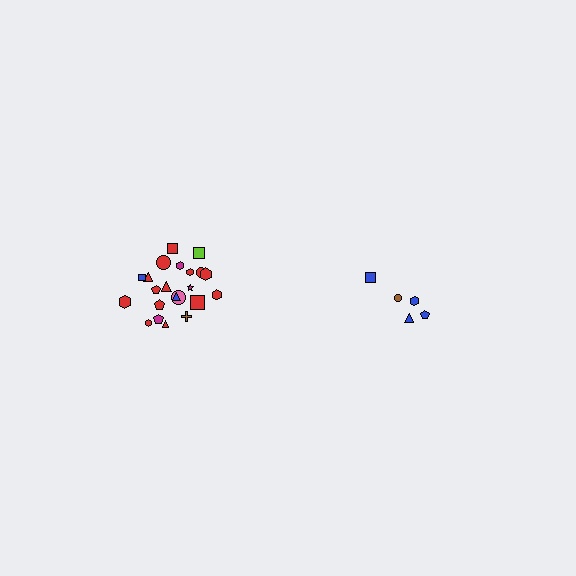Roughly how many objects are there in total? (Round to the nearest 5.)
Roughly 25 objects in total.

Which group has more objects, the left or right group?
The left group.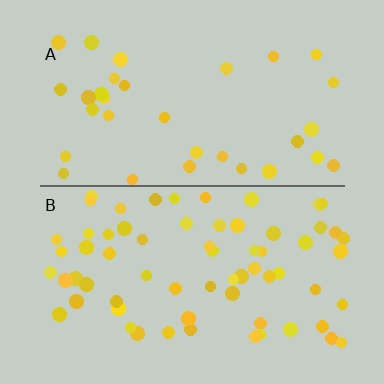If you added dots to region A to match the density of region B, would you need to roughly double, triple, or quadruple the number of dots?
Approximately double.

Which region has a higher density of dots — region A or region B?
B (the bottom).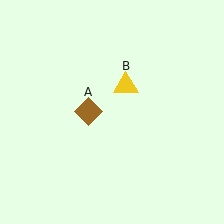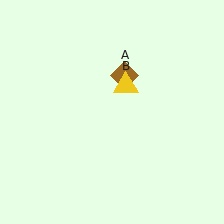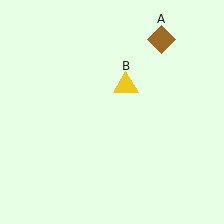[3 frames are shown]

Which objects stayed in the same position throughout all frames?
Yellow triangle (object B) remained stationary.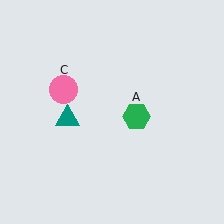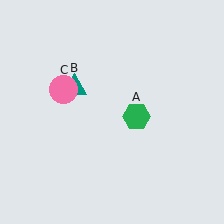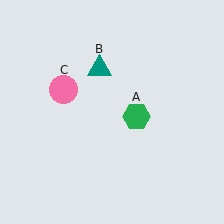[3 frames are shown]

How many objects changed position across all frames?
1 object changed position: teal triangle (object B).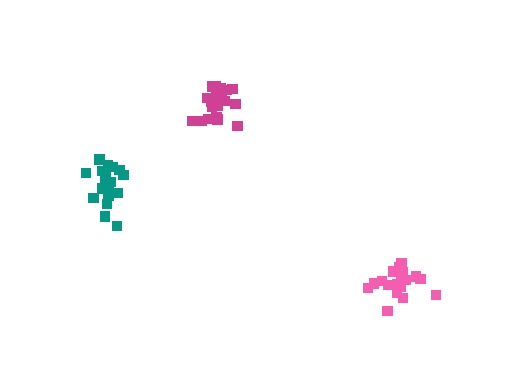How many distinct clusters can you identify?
There are 3 distinct clusters.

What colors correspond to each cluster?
The clusters are colored: pink, teal, magenta.